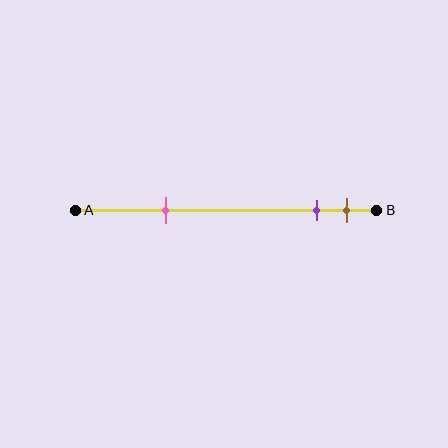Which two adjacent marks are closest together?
The purple and brown marks are the closest adjacent pair.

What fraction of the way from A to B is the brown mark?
The brown mark is approximately 90% (0.9) of the way from A to B.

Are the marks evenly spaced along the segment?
No, the marks are not evenly spaced.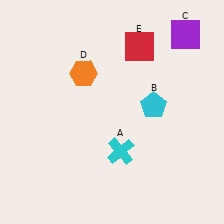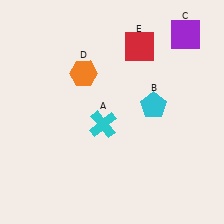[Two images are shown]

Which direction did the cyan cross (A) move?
The cyan cross (A) moved up.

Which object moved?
The cyan cross (A) moved up.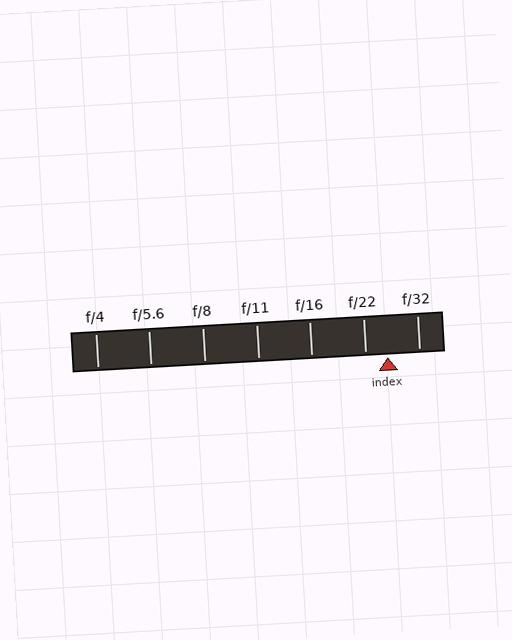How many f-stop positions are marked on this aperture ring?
There are 7 f-stop positions marked.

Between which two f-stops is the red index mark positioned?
The index mark is between f/22 and f/32.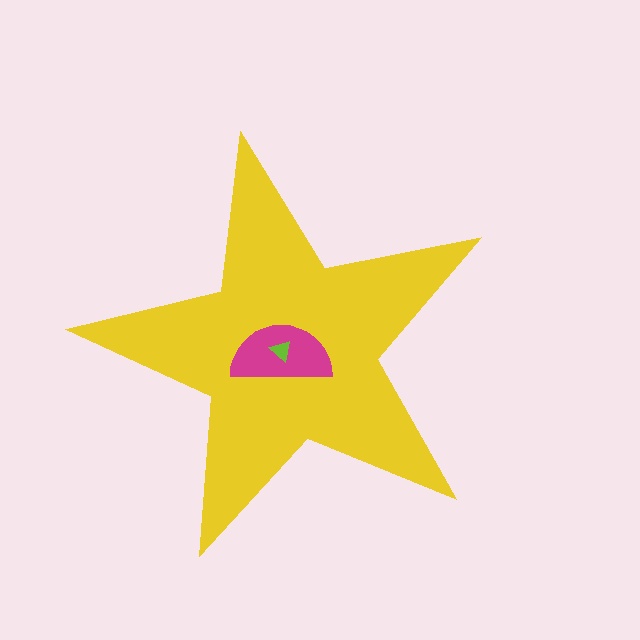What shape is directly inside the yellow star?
The magenta semicircle.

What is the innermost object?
The lime triangle.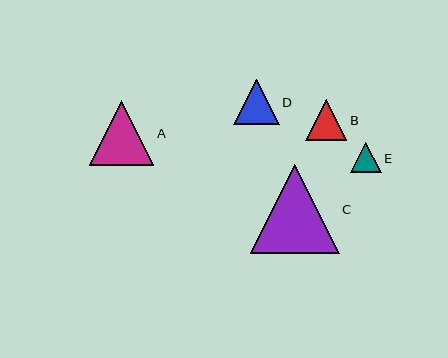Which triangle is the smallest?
Triangle E is the smallest with a size of approximately 31 pixels.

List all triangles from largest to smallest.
From largest to smallest: C, A, D, B, E.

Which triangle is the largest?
Triangle C is the largest with a size of approximately 89 pixels.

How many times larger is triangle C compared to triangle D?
Triangle C is approximately 2.0 times the size of triangle D.